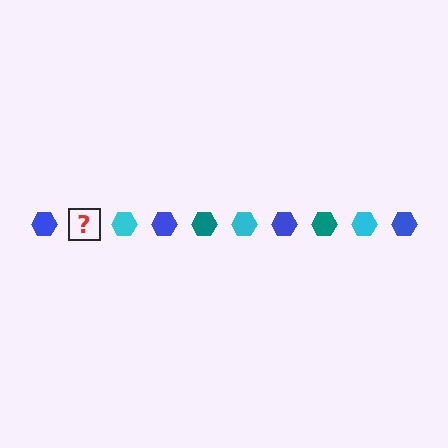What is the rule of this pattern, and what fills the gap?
The rule is that the pattern cycles through blue, teal, cyan hexagons. The gap should be filled with a teal hexagon.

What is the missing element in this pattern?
The missing element is a teal hexagon.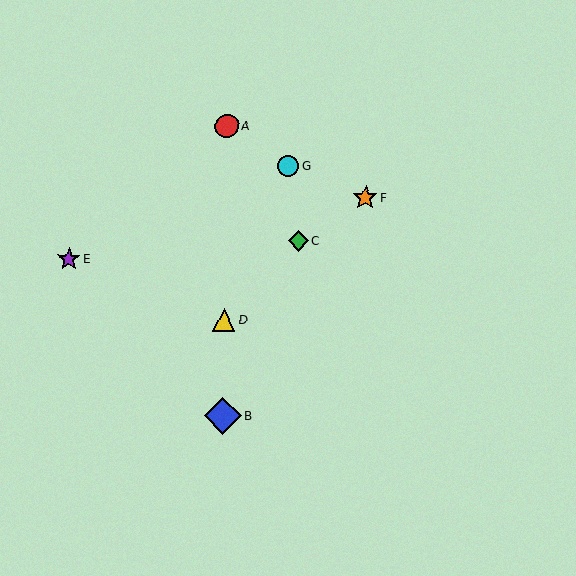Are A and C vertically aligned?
No, A is at x≈227 and C is at x≈298.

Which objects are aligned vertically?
Objects A, B, D are aligned vertically.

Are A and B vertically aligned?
Yes, both are at x≈227.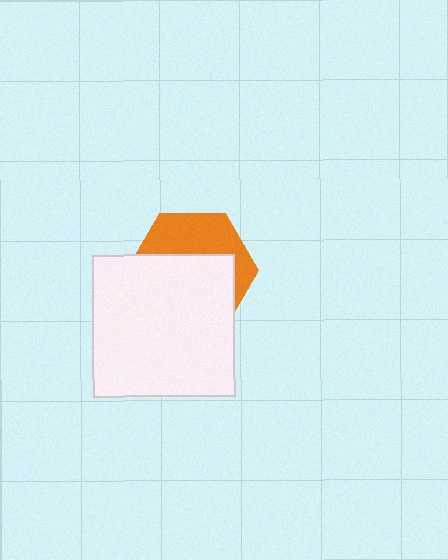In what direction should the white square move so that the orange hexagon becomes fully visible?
The white square should move down. That is the shortest direction to clear the overlap and leave the orange hexagon fully visible.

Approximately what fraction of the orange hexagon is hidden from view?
Roughly 61% of the orange hexagon is hidden behind the white square.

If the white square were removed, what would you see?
You would see the complete orange hexagon.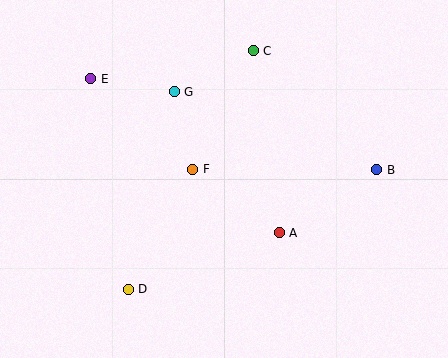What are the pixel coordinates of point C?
Point C is at (253, 51).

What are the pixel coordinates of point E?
Point E is at (91, 79).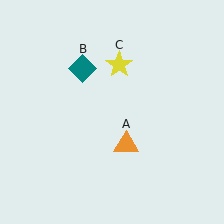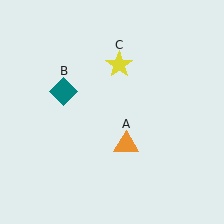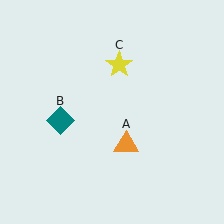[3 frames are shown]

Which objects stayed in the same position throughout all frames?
Orange triangle (object A) and yellow star (object C) remained stationary.